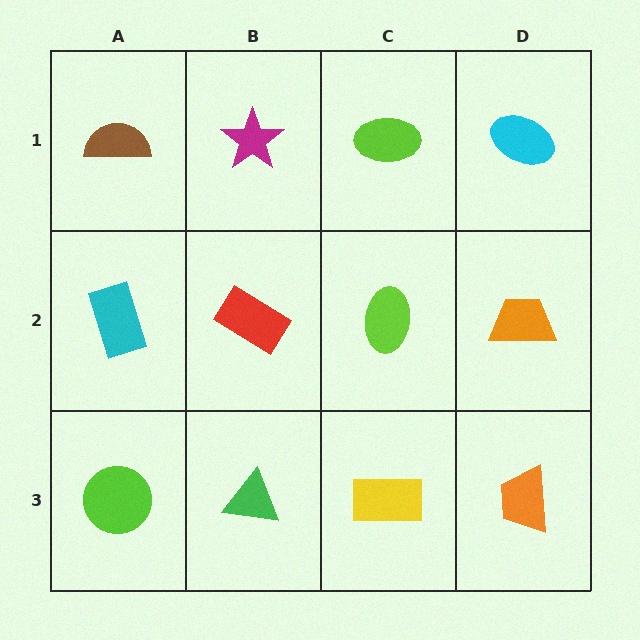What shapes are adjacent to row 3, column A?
A cyan rectangle (row 2, column A), a green triangle (row 3, column B).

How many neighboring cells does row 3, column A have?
2.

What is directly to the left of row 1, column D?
A lime ellipse.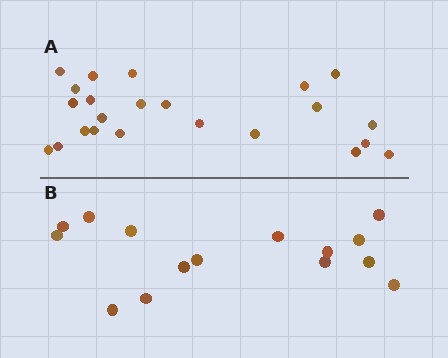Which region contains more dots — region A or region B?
Region A (the top region) has more dots.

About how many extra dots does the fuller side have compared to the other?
Region A has roughly 8 or so more dots than region B.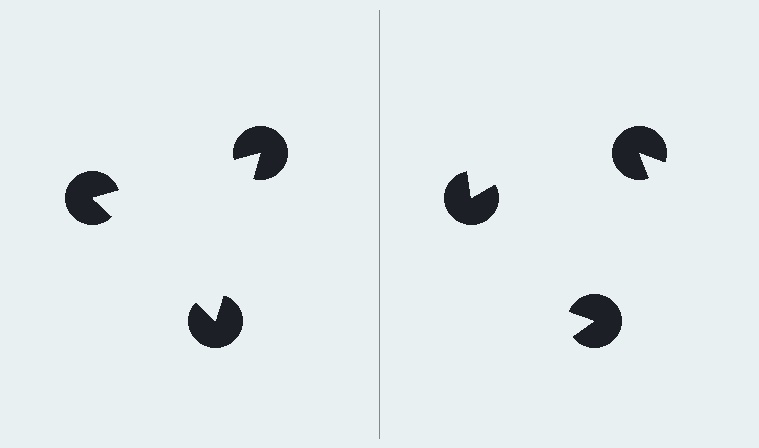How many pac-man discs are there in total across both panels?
6 — 3 on each side.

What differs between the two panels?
The pac-man discs are positioned identically on both sides; only the wedge orientations differ. On the left they align to a triangle; on the right they are misaligned.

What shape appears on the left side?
An illusory triangle.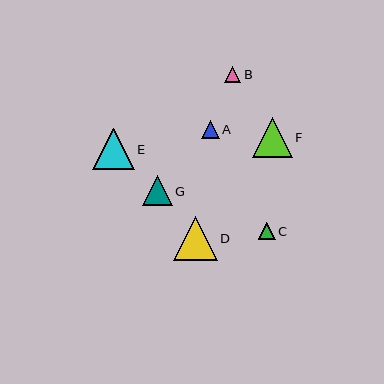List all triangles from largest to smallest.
From largest to smallest: D, E, F, G, A, C, B.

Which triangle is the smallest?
Triangle B is the smallest with a size of approximately 16 pixels.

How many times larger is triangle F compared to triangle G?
Triangle F is approximately 1.3 times the size of triangle G.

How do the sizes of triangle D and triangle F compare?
Triangle D and triangle F are approximately the same size.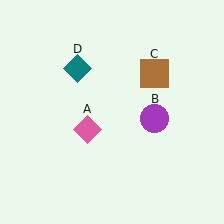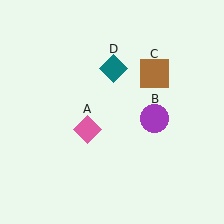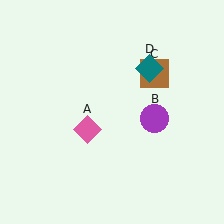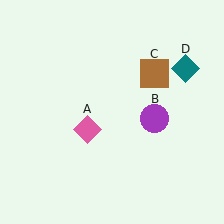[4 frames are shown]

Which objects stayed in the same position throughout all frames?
Pink diamond (object A) and purple circle (object B) and brown square (object C) remained stationary.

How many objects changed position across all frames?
1 object changed position: teal diamond (object D).